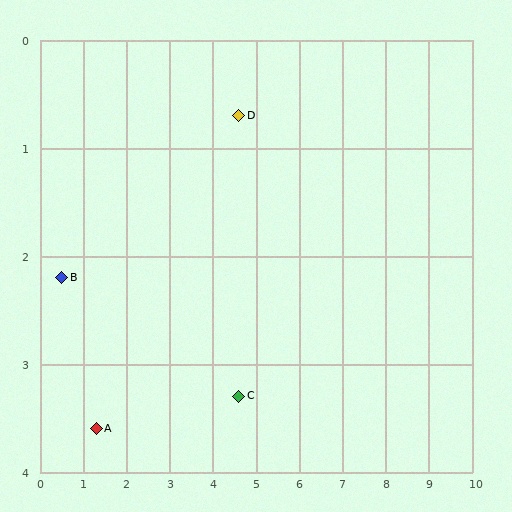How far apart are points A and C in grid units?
Points A and C are about 3.3 grid units apart.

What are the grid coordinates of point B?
Point B is at approximately (0.5, 2.2).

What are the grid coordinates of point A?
Point A is at approximately (1.3, 3.6).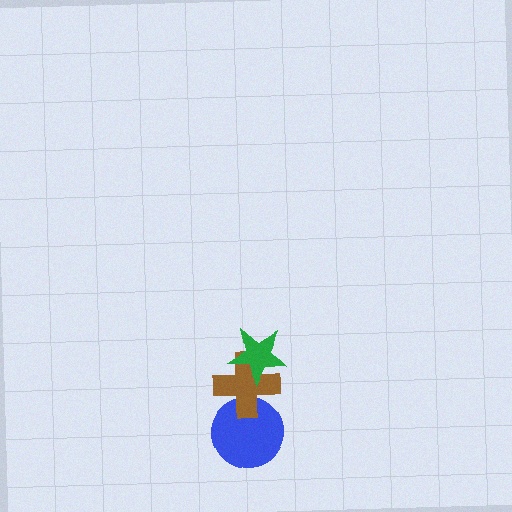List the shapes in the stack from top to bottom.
From top to bottom: the green star, the brown cross, the blue circle.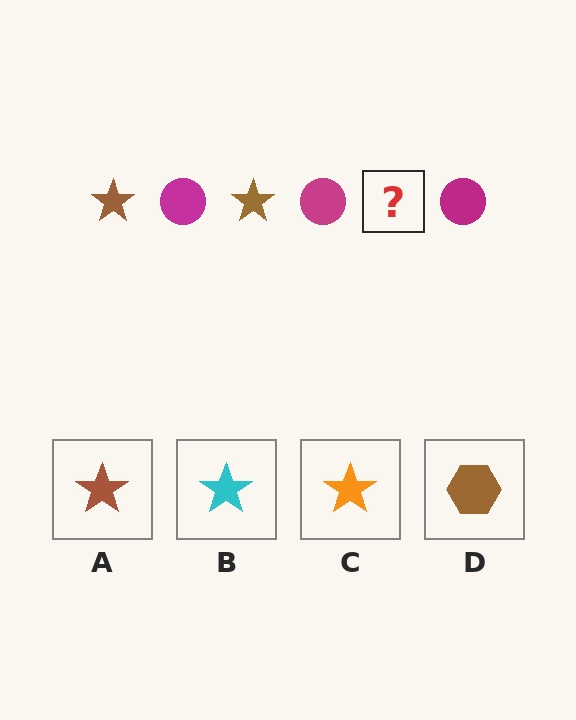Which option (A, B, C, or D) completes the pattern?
A.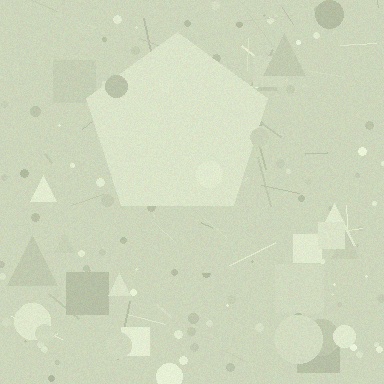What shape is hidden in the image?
A pentagon is hidden in the image.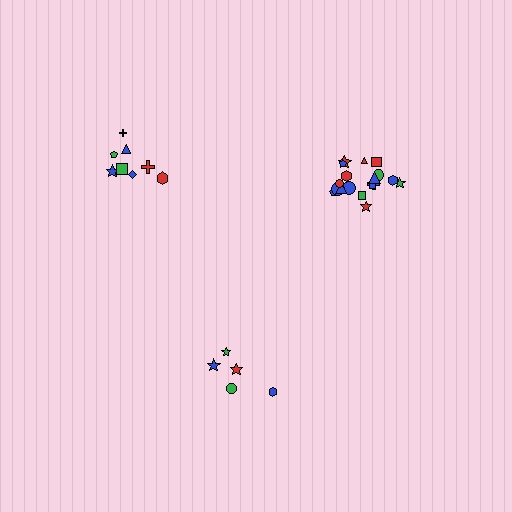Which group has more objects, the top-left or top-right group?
The top-right group.